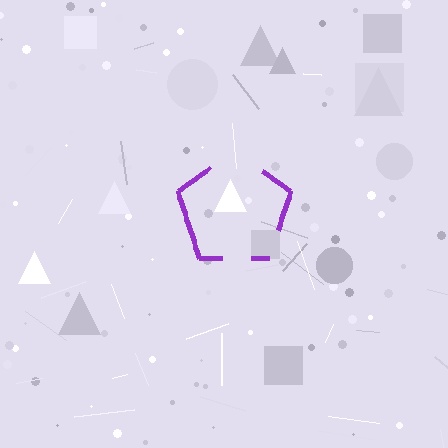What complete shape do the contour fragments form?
The contour fragments form a pentagon.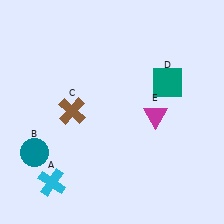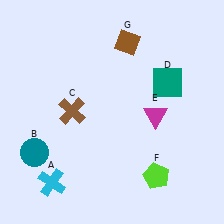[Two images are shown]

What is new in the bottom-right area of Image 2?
A lime pentagon (F) was added in the bottom-right area of Image 2.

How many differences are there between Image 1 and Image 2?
There are 2 differences between the two images.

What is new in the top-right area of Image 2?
A brown diamond (G) was added in the top-right area of Image 2.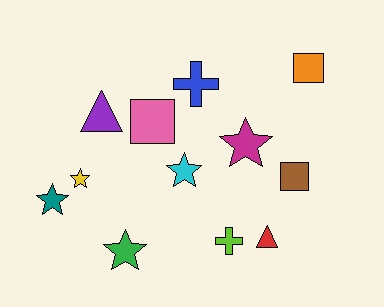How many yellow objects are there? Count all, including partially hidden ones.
There is 1 yellow object.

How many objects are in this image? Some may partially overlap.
There are 12 objects.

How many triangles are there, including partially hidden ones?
There are 2 triangles.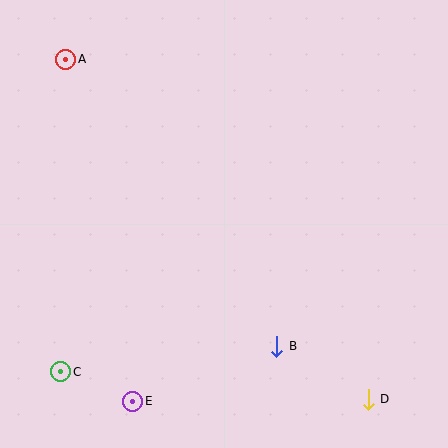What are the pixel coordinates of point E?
Point E is at (133, 401).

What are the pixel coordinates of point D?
Point D is at (368, 399).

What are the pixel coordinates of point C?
Point C is at (61, 372).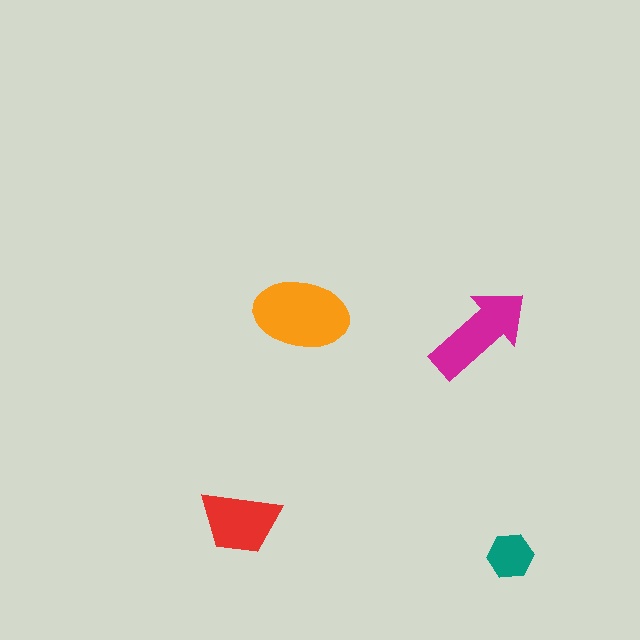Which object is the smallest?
The teal hexagon.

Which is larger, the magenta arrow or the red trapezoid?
The magenta arrow.